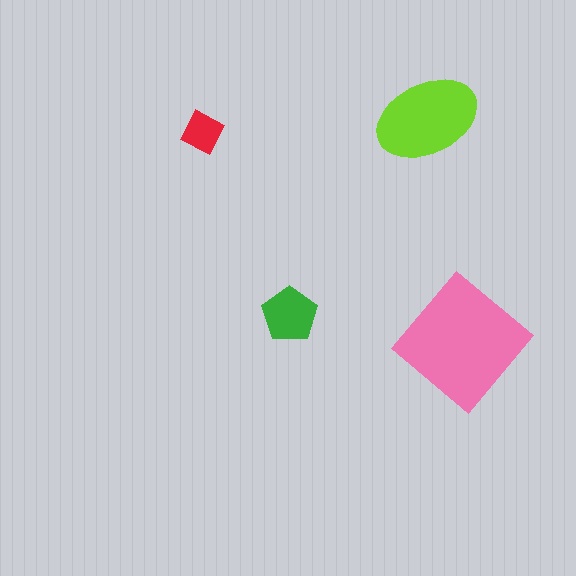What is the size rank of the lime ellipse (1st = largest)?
2nd.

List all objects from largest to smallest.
The pink diamond, the lime ellipse, the green pentagon, the red diamond.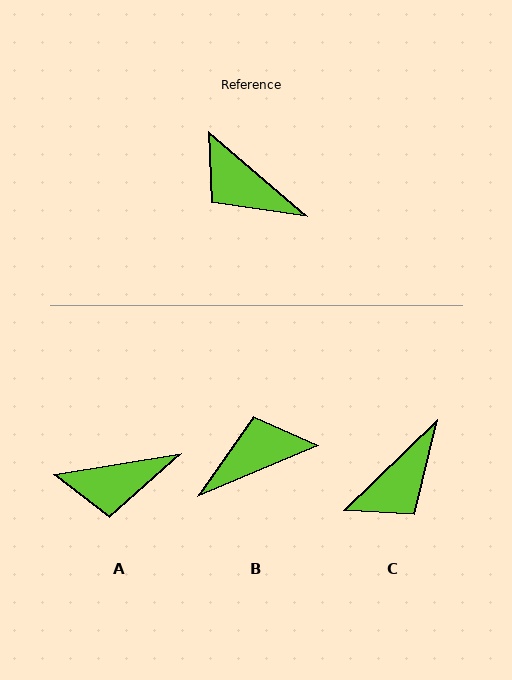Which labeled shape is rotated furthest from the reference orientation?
B, about 117 degrees away.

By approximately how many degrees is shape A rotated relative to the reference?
Approximately 50 degrees counter-clockwise.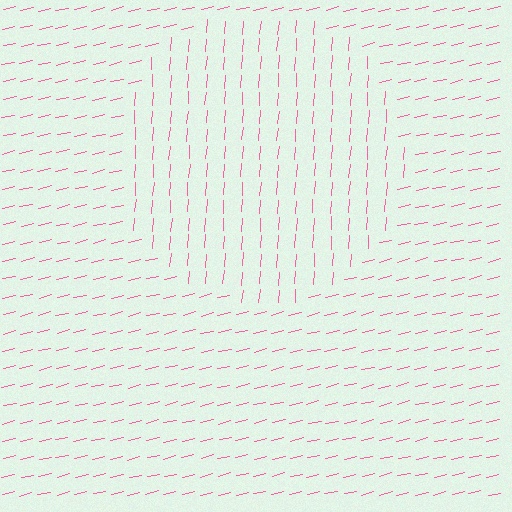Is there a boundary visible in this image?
Yes, there is a texture boundary formed by a change in line orientation.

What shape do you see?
I see a circle.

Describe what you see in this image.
The image is filled with small pink line segments. A circle region in the image has lines oriented differently from the surrounding lines, creating a visible texture boundary.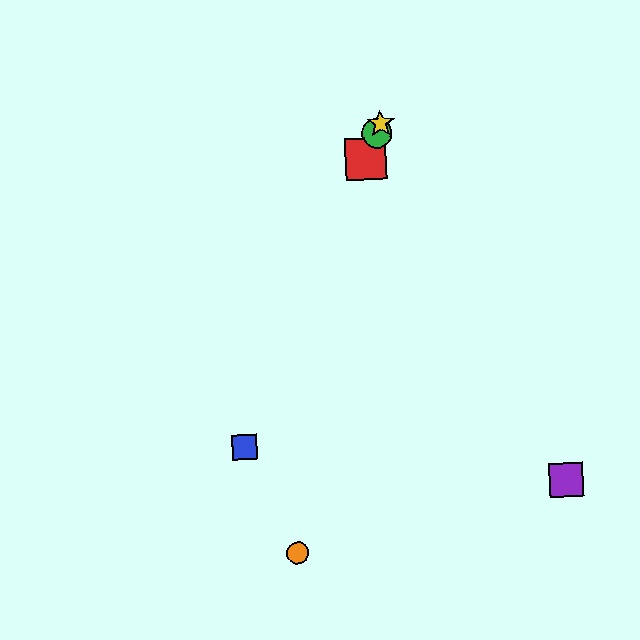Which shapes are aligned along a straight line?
The red square, the blue square, the green circle, the yellow star are aligned along a straight line.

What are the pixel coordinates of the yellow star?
The yellow star is at (381, 123).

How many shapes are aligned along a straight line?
4 shapes (the red square, the blue square, the green circle, the yellow star) are aligned along a straight line.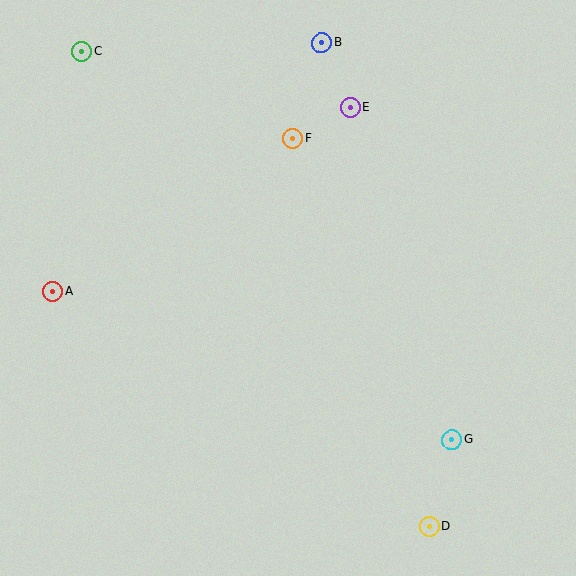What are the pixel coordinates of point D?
Point D is at (429, 526).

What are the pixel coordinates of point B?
Point B is at (322, 43).